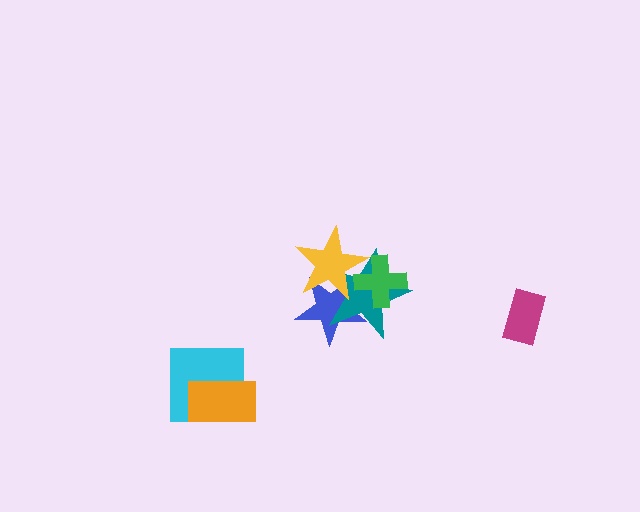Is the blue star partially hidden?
Yes, it is partially covered by another shape.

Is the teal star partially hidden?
Yes, it is partially covered by another shape.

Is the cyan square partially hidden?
Yes, it is partially covered by another shape.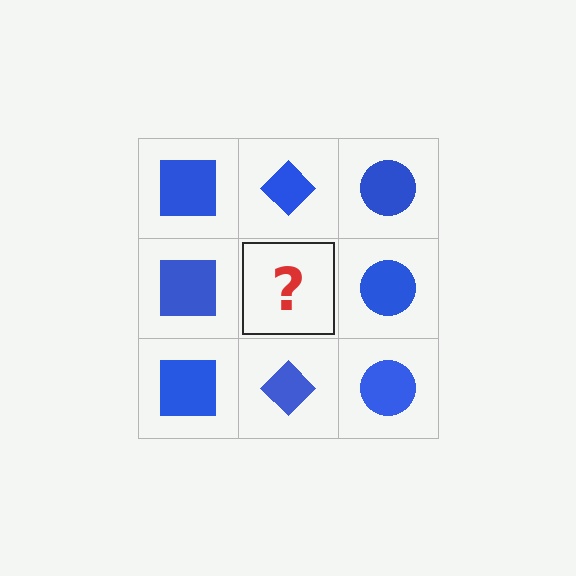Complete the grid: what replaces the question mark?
The question mark should be replaced with a blue diamond.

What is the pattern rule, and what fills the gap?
The rule is that each column has a consistent shape. The gap should be filled with a blue diamond.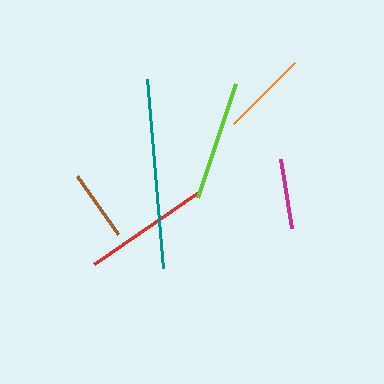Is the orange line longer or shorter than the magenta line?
The orange line is longer than the magenta line.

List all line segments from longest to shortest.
From longest to shortest: teal, red, lime, orange, brown, magenta.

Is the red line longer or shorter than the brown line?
The red line is longer than the brown line.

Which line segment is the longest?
The teal line is the longest at approximately 190 pixels.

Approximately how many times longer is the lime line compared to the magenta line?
The lime line is approximately 1.7 times the length of the magenta line.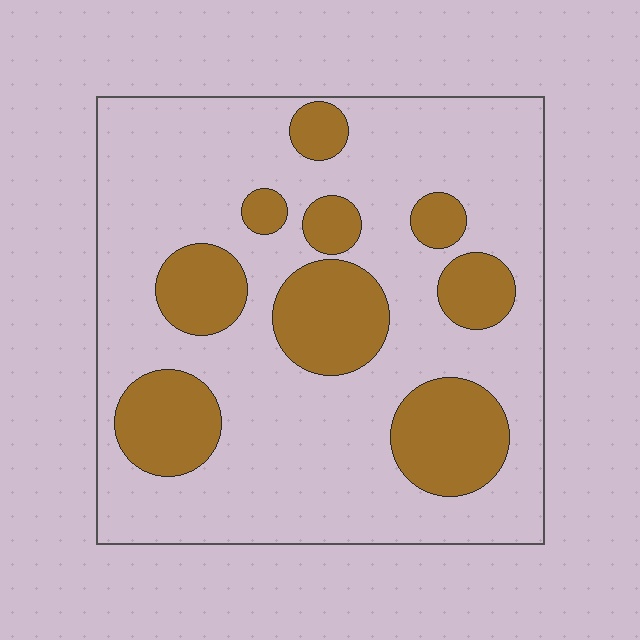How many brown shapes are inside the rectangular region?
9.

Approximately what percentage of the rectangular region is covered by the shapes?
Approximately 25%.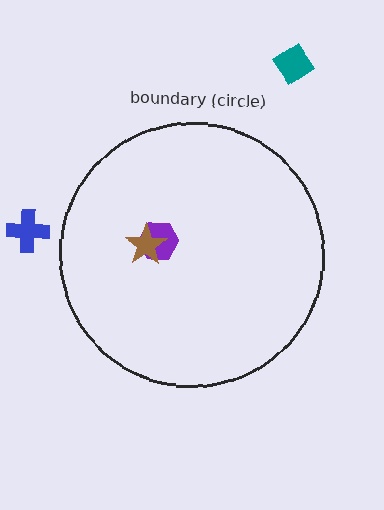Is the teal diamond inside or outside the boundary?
Outside.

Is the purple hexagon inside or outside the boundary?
Inside.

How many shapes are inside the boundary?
2 inside, 2 outside.